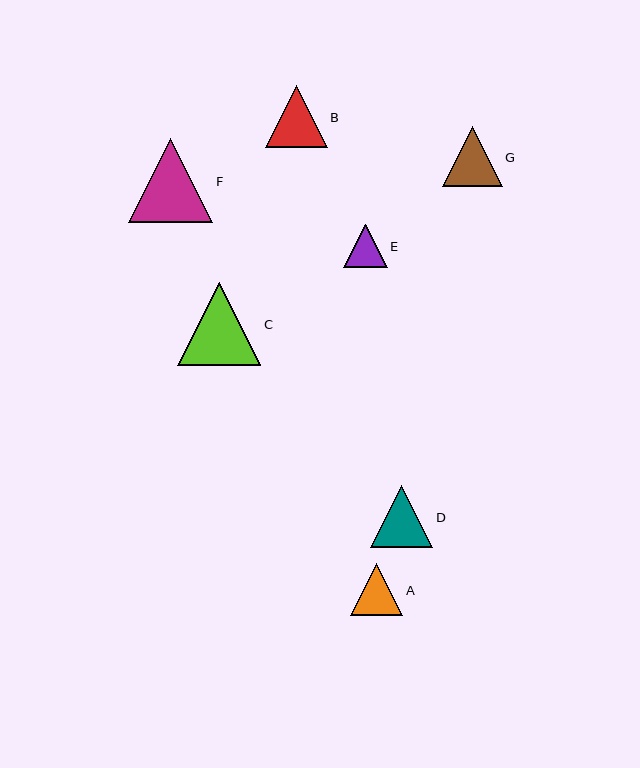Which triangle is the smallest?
Triangle E is the smallest with a size of approximately 44 pixels.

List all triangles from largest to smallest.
From largest to smallest: F, C, B, D, G, A, E.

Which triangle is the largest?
Triangle F is the largest with a size of approximately 84 pixels.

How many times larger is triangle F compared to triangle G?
Triangle F is approximately 1.4 times the size of triangle G.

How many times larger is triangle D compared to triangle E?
Triangle D is approximately 1.4 times the size of triangle E.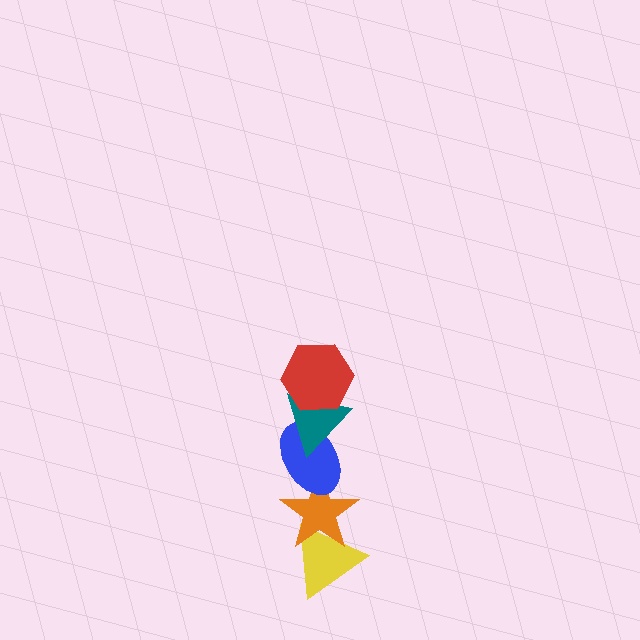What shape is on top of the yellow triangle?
The orange star is on top of the yellow triangle.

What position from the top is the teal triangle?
The teal triangle is 2nd from the top.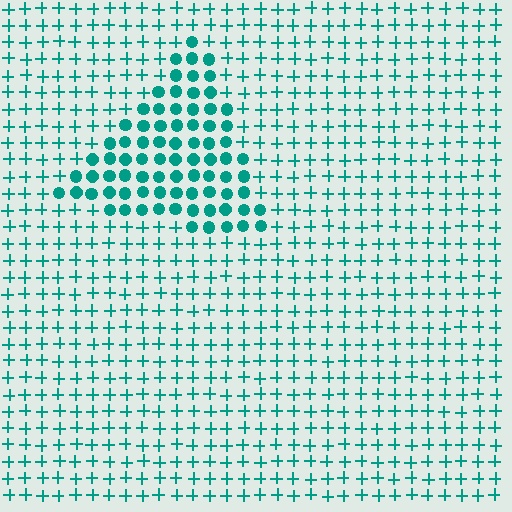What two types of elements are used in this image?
The image uses circles inside the triangle region and plus signs outside it.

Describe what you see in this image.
The image is filled with small teal elements arranged in a uniform grid. A triangle-shaped region contains circles, while the surrounding area contains plus signs. The boundary is defined purely by the change in element shape.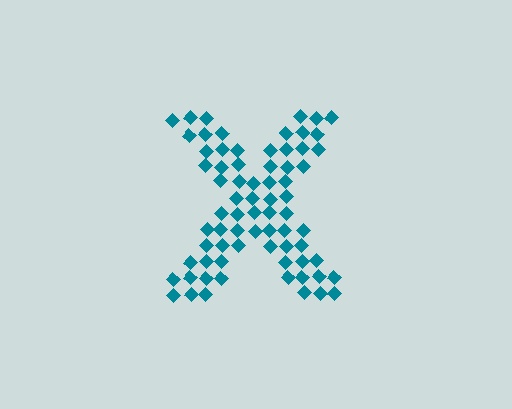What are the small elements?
The small elements are diamonds.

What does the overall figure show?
The overall figure shows the letter X.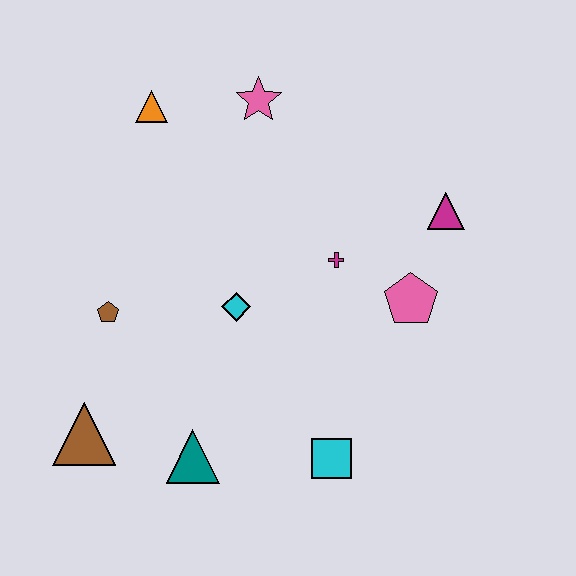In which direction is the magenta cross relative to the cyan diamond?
The magenta cross is to the right of the cyan diamond.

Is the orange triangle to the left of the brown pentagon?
No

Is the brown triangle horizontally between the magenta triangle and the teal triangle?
No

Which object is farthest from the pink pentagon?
The brown triangle is farthest from the pink pentagon.